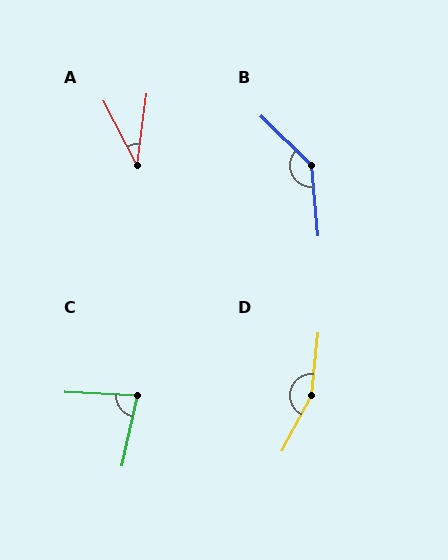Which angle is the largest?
D, at approximately 159 degrees.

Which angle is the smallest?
A, at approximately 35 degrees.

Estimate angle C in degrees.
Approximately 80 degrees.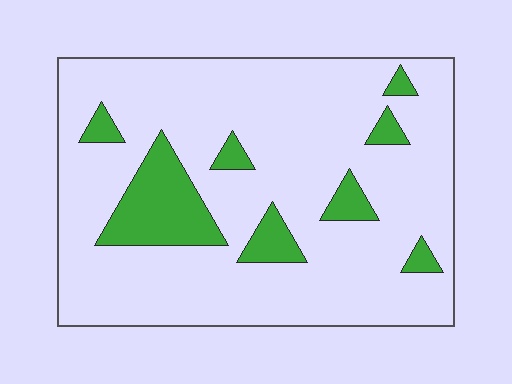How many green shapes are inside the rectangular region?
8.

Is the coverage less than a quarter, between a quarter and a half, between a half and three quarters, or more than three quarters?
Less than a quarter.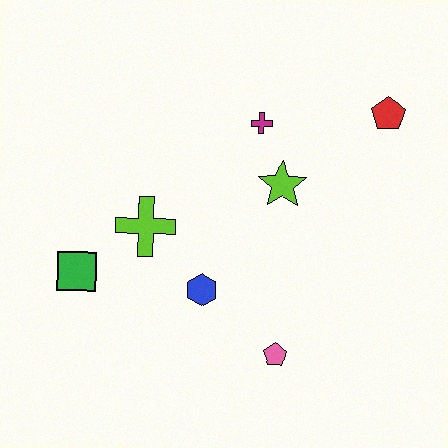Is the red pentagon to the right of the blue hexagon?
Yes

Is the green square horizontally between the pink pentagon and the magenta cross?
No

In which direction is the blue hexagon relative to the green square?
The blue hexagon is to the right of the green square.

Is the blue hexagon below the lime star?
Yes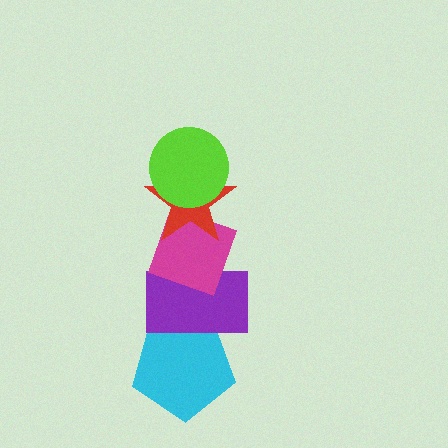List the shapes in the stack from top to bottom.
From top to bottom: the lime circle, the red star, the magenta diamond, the purple rectangle, the cyan pentagon.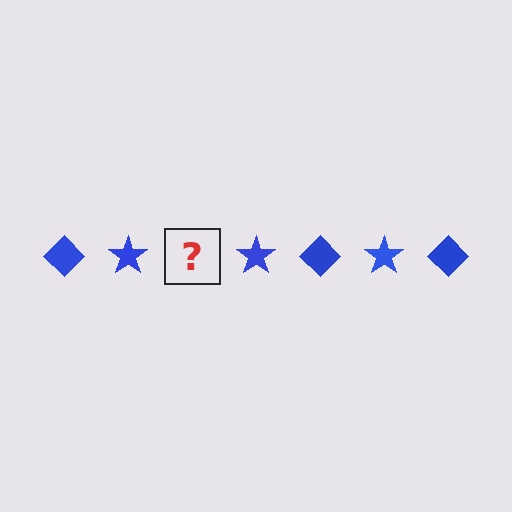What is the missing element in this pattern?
The missing element is a blue diamond.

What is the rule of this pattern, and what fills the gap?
The rule is that the pattern cycles through diamond, star shapes in blue. The gap should be filled with a blue diamond.